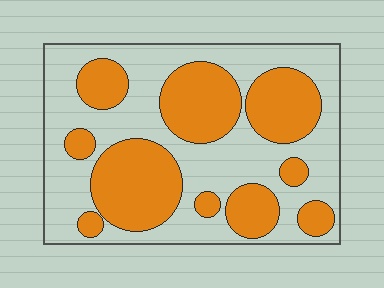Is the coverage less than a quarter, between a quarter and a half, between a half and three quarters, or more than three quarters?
Between a quarter and a half.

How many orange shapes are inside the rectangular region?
10.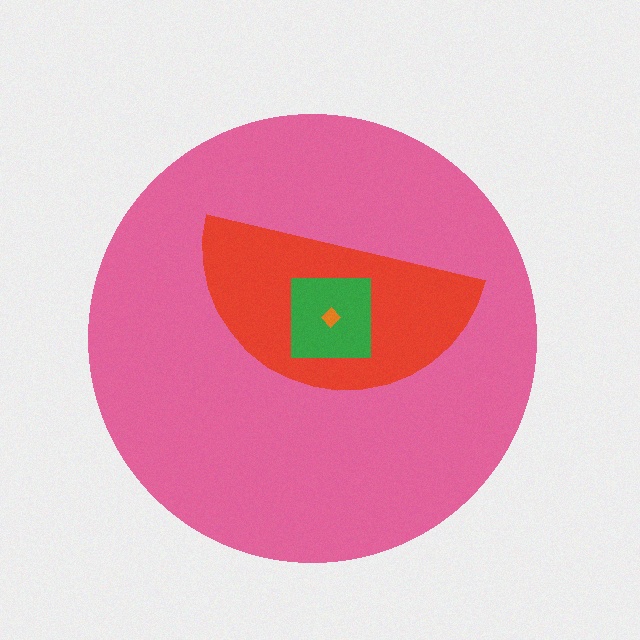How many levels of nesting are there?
4.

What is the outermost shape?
The pink circle.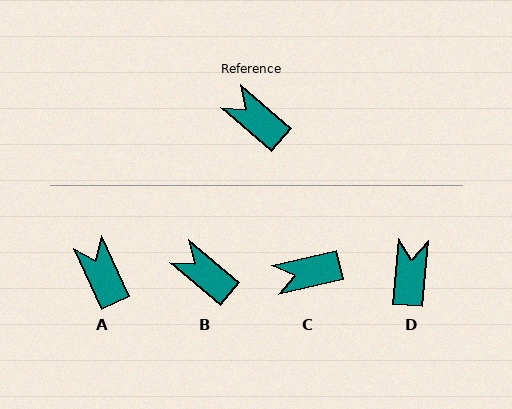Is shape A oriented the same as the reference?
No, it is off by about 24 degrees.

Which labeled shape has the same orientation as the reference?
B.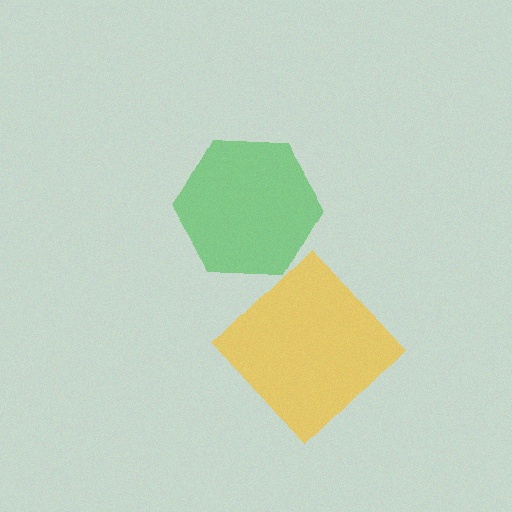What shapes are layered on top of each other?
The layered shapes are: a green hexagon, a yellow diamond.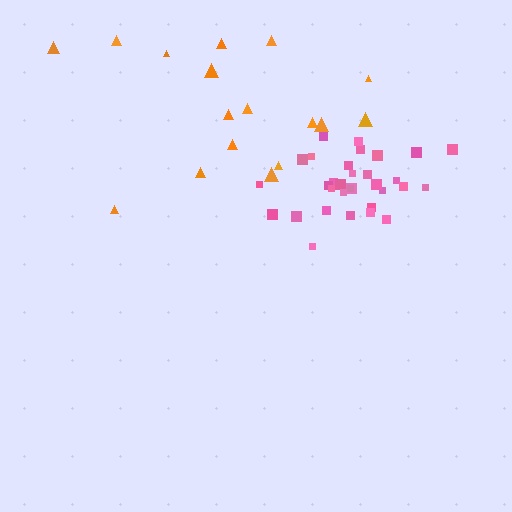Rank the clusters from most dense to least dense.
pink, orange.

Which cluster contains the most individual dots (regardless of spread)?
Pink (32).